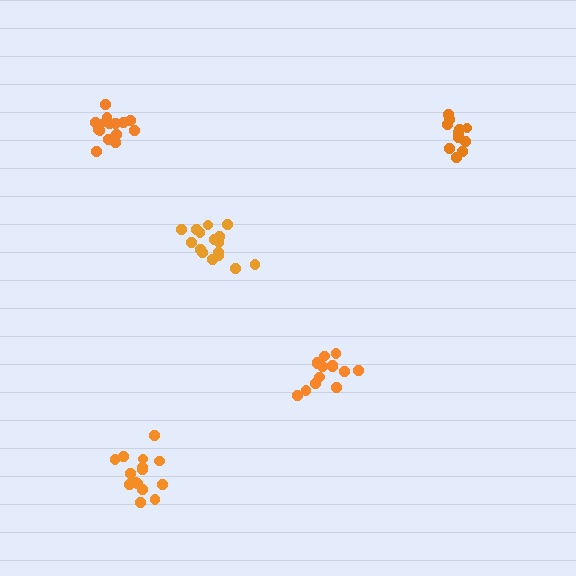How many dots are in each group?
Group 1: 14 dots, Group 2: 15 dots, Group 3: 11 dots, Group 4: 15 dots, Group 5: 17 dots (72 total).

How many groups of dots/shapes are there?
There are 5 groups.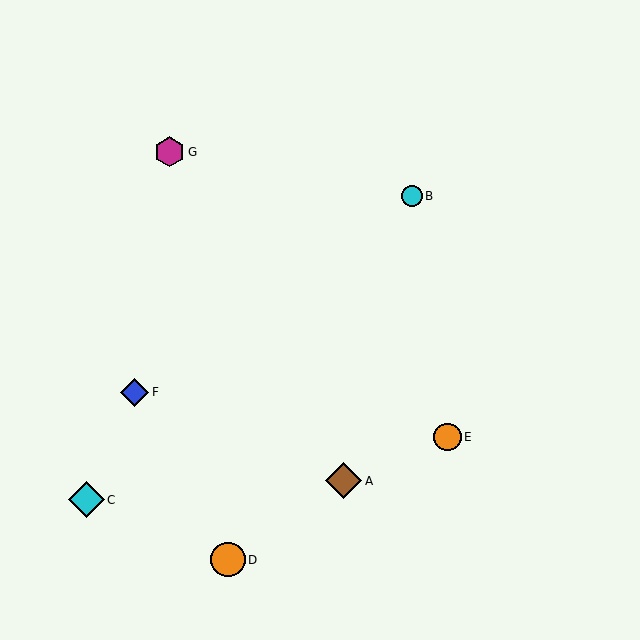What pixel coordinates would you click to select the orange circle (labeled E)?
Click at (447, 437) to select the orange circle E.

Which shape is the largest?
The brown diamond (labeled A) is the largest.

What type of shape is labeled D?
Shape D is an orange circle.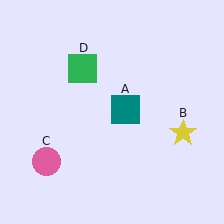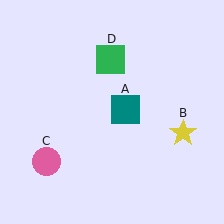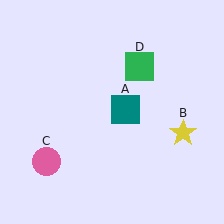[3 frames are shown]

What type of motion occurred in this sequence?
The green square (object D) rotated clockwise around the center of the scene.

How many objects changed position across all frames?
1 object changed position: green square (object D).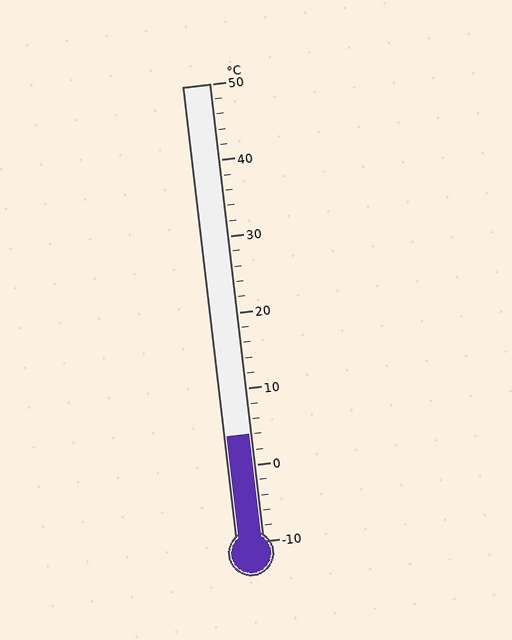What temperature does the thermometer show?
The thermometer shows approximately 4°C.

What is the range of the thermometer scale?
The thermometer scale ranges from -10°C to 50°C.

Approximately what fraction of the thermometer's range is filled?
The thermometer is filled to approximately 25% of its range.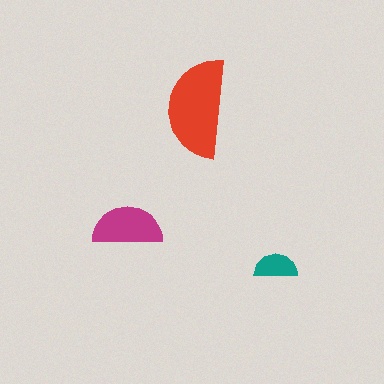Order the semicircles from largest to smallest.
the red one, the magenta one, the teal one.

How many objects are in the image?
There are 3 objects in the image.